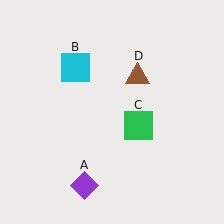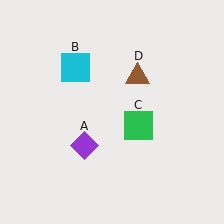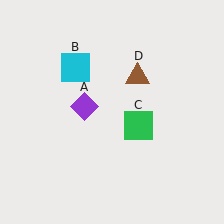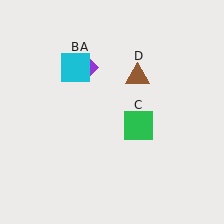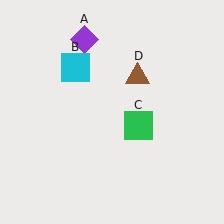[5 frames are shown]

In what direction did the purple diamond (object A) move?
The purple diamond (object A) moved up.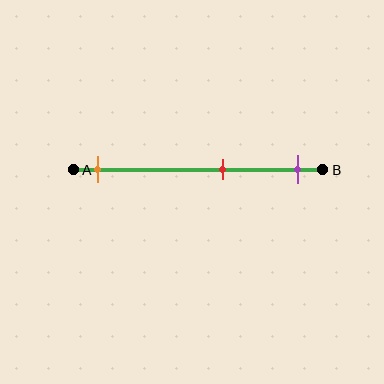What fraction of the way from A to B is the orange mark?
The orange mark is approximately 10% (0.1) of the way from A to B.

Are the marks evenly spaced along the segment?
No, the marks are not evenly spaced.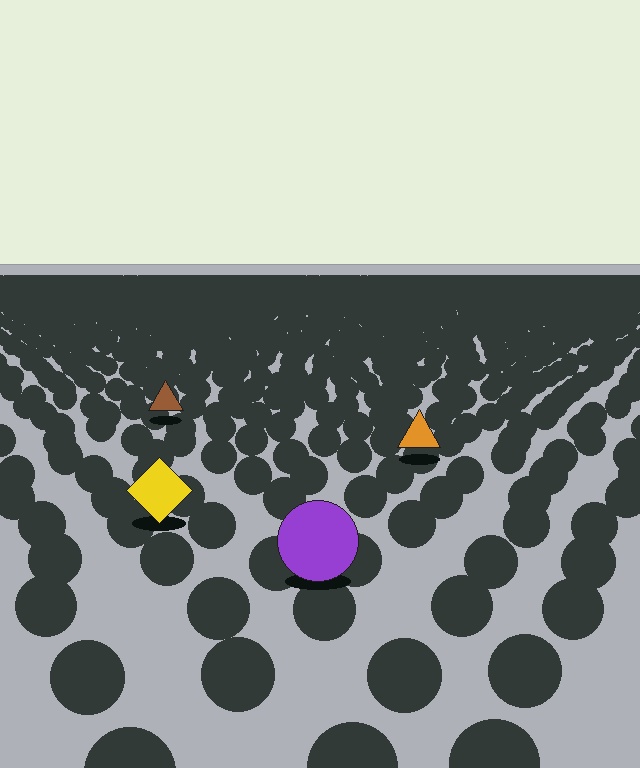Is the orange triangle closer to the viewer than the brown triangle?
Yes. The orange triangle is closer — you can tell from the texture gradient: the ground texture is coarser near it.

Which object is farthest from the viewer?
The brown triangle is farthest from the viewer. It appears smaller and the ground texture around it is denser.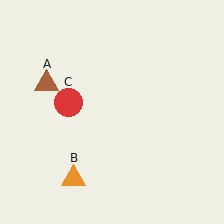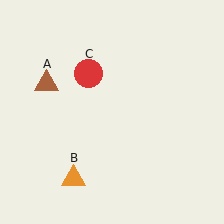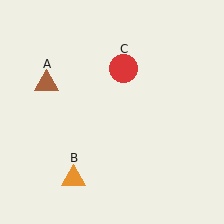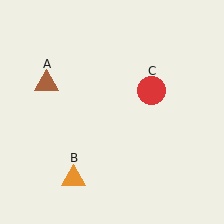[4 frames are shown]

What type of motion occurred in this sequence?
The red circle (object C) rotated clockwise around the center of the scene.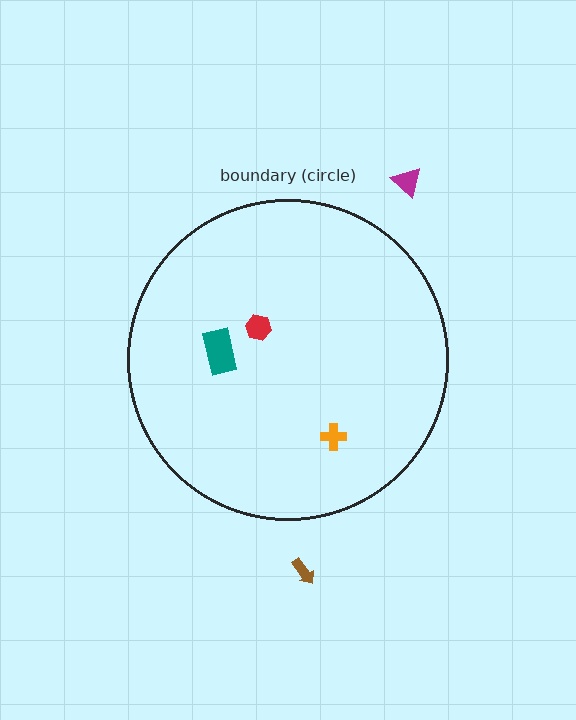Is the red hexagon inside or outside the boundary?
Inside.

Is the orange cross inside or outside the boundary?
Inside.